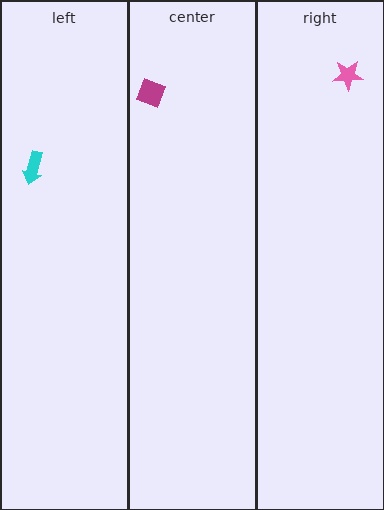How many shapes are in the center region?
1.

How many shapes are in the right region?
1.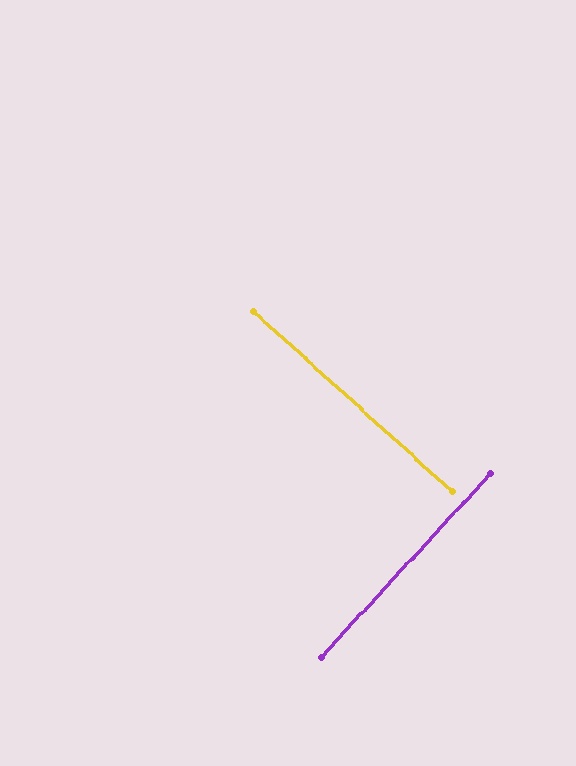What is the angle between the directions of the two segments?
Approximately 90 degrees.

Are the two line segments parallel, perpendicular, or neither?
Perpendicular — they meet at approximately 90°.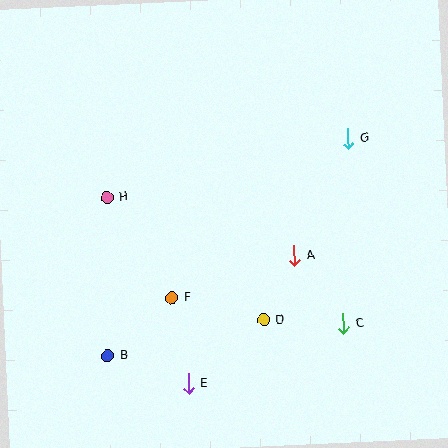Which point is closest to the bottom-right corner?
Point C is closest to the bottom-right corner.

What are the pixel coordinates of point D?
Point D is at (263, 320).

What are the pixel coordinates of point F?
Point F is at (172, 298).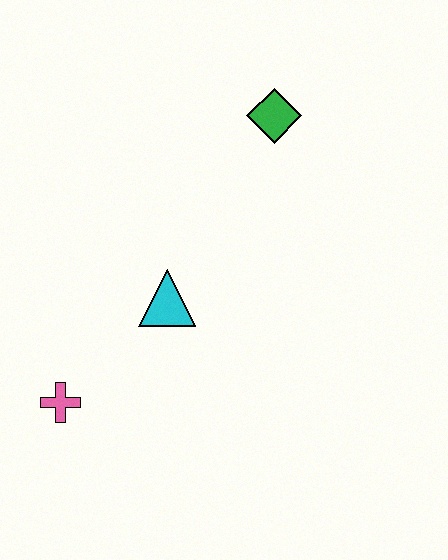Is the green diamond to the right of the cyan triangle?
Yes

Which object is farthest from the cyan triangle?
The green diamond is farthest from the cyan triangle.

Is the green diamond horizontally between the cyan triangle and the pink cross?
No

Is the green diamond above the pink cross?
Yes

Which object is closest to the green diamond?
The cyan triangle is closest to the green diamond.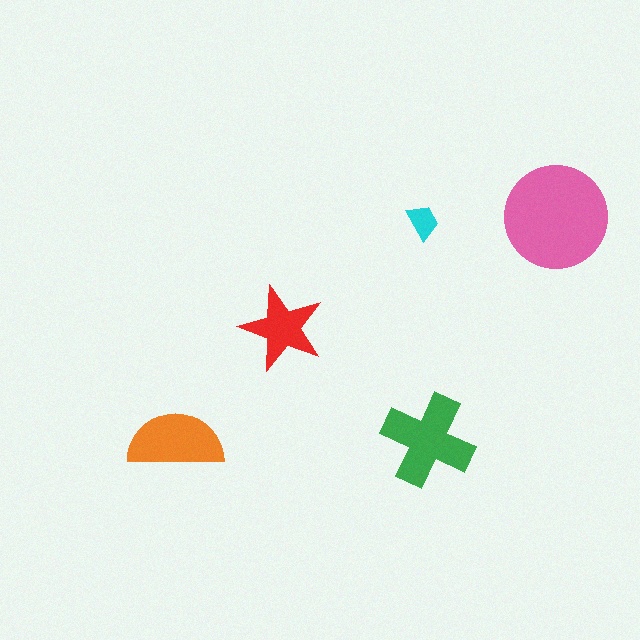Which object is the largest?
The pink circle.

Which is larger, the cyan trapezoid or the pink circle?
The pink circle.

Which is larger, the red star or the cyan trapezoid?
The red star.